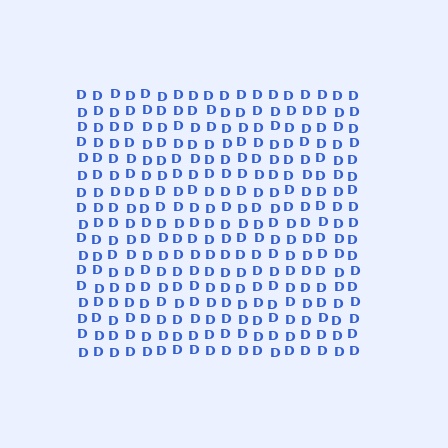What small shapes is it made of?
It is made of small letter D's.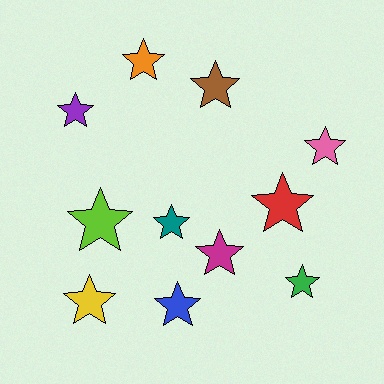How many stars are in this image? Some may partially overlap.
There are 11 stars.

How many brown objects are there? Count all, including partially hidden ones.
There is 1 brown object.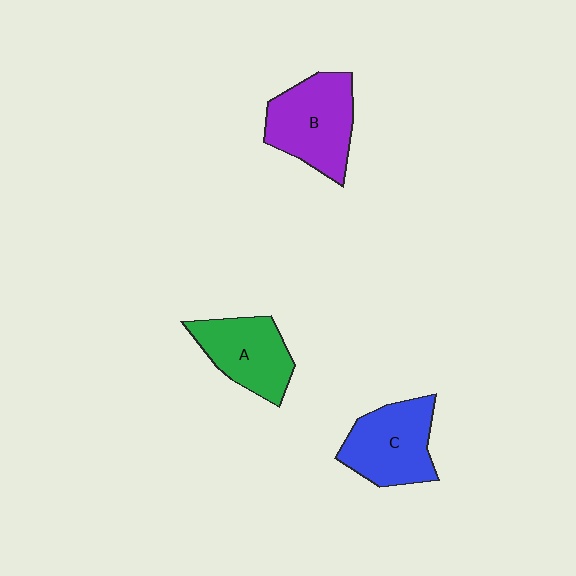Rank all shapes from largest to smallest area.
From largest to smallest: B (purple), C (blue), A (green).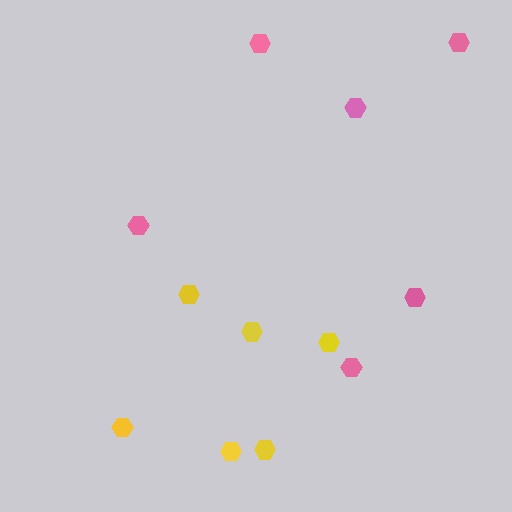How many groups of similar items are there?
There are 2 groups: one group of yellow hexagons (6) and one group of pink hexagons (6).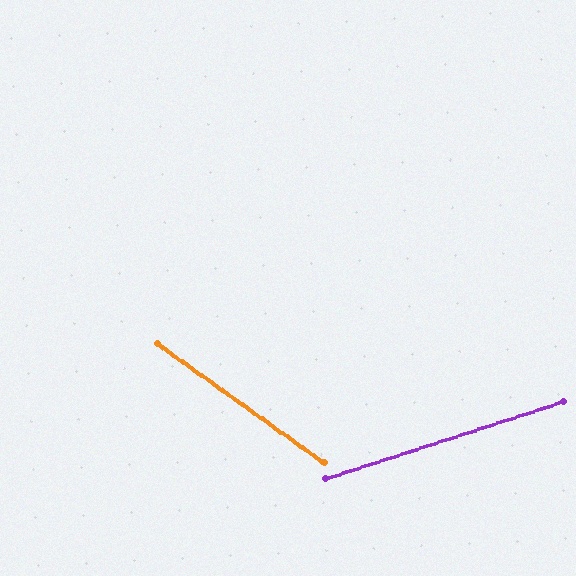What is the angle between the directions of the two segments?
Approximately 54 degrees.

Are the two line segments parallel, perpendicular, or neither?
Neither parallel nor perpendicular — they differ by about 54°.